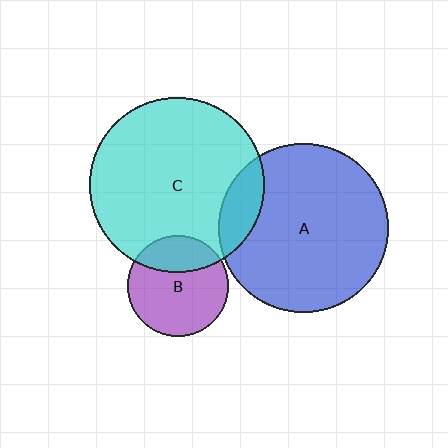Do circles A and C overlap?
Yes.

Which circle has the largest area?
Circle C (cyan).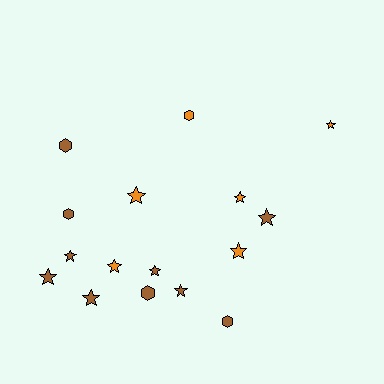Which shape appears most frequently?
Star, with 11 objects.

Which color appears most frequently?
Brown, with 10 objects.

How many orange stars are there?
There are 5 orange stars.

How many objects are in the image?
There are 16 objects.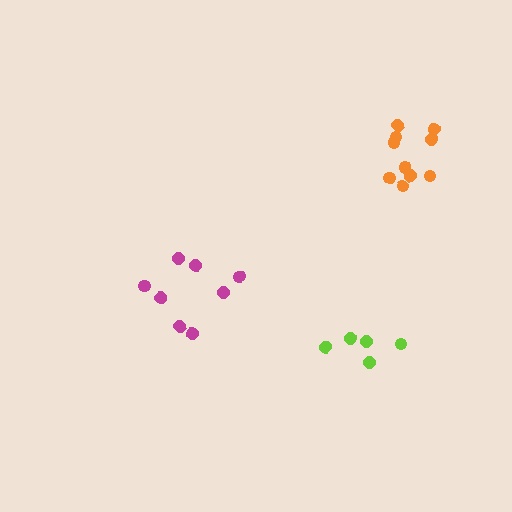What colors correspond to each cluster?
The clusters are colored: orange, magenta, lime.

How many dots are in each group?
Group 1: 10 dots, Group 2: 8 dots, Group 3: 5 dots (23 total).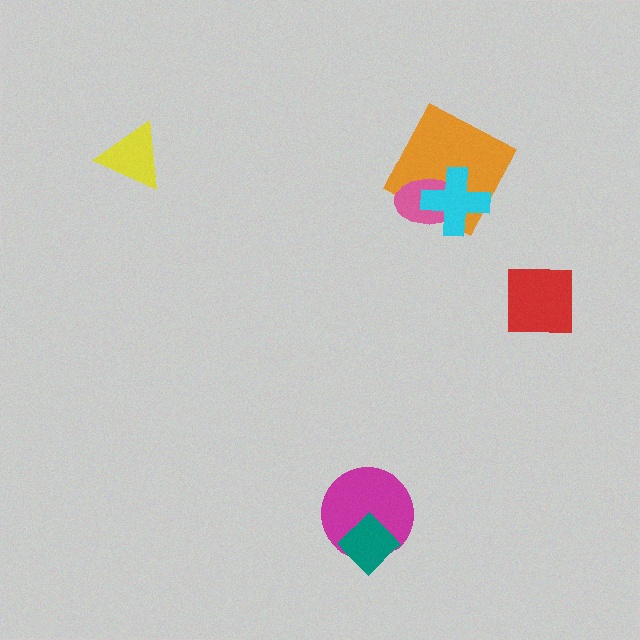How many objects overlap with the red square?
0 objects overlap with the red square.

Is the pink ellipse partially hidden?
Yes, it is partially covered by another shape.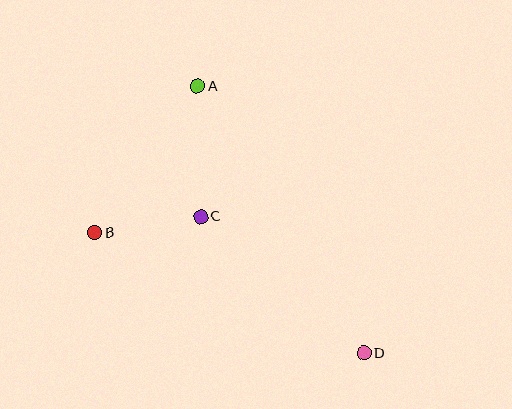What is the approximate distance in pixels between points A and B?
The distance between A and B is approximately 179 pixels.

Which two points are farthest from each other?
Points A and D are farthest from each other.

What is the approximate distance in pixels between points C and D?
The distance between C and D is approximately 213 pixels.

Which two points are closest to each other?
Points B and C are closest to each other.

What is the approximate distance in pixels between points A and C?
The distance between A and C is approximately 131 pixels.